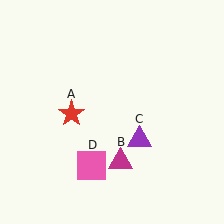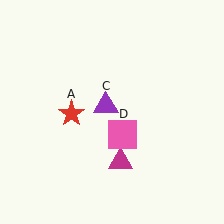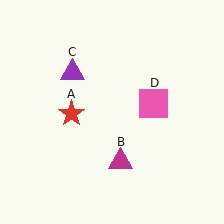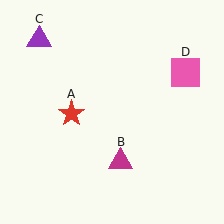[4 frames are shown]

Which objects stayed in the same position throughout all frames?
Red star (object A) and magenta triangle (object B) remained stationary.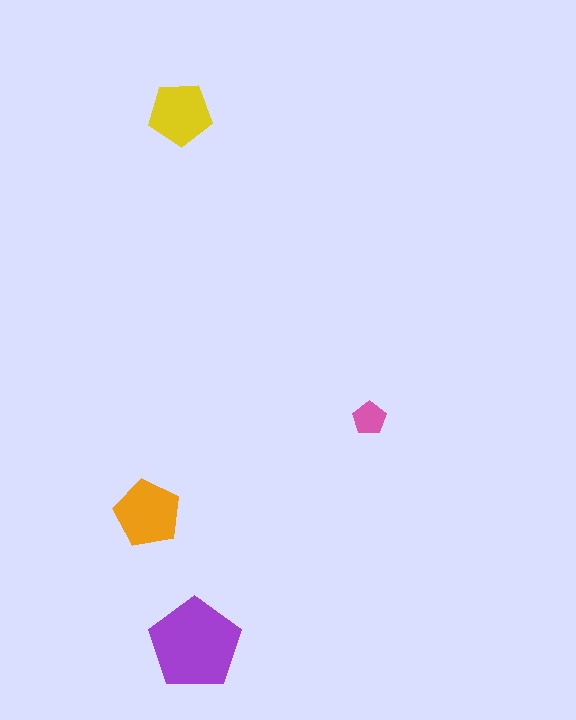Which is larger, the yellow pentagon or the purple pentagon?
The purple one.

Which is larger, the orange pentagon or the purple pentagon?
The purple one.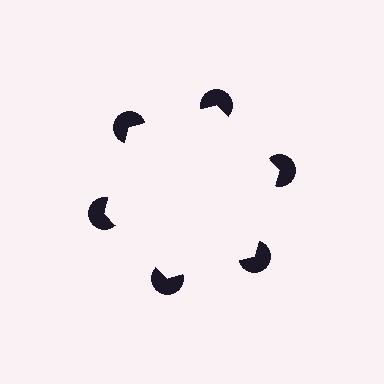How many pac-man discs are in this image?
There are 6 — one at each vertex of the illusory hexagon.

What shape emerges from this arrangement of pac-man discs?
An illusory hexagon — its edges are inferred from the aligned wedge cuts in the pac-man discs, not physically drawn.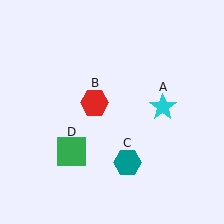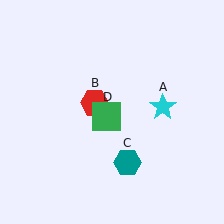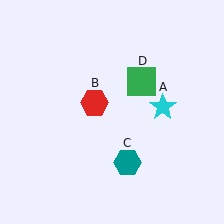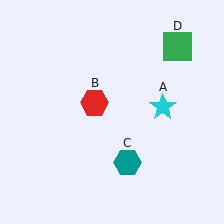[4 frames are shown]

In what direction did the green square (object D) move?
The green square (object D) moved up and to the right.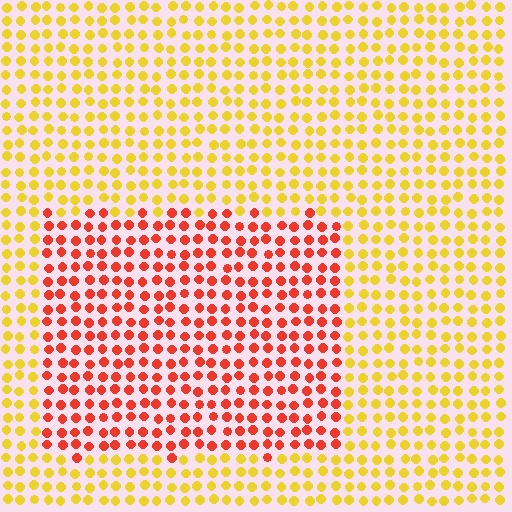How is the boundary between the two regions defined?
The boundary is defined purely by a slight shift in hue (about 48 degrees). Spacing, size, and orientation are identical on both sides.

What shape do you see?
I see a rectangle.